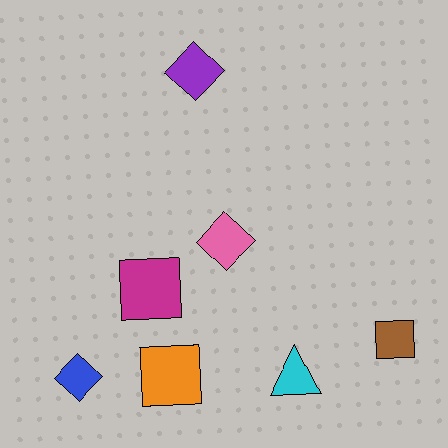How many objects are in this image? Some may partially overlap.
There are 7 objects.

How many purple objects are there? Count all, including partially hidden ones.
There is 1 purple object.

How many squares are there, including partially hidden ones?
There are 3 squares.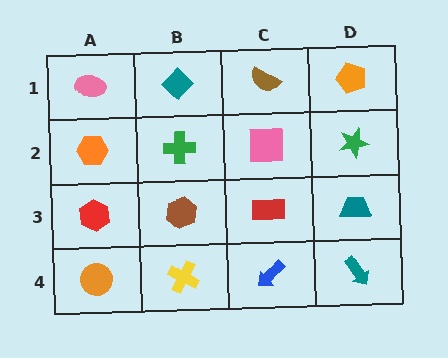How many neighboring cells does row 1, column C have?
3.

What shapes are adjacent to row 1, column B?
A green cross (row 2, column B), a pink ellipse (row 1, column A), a brown semicircle (row 1, column C).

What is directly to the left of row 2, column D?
A pink square.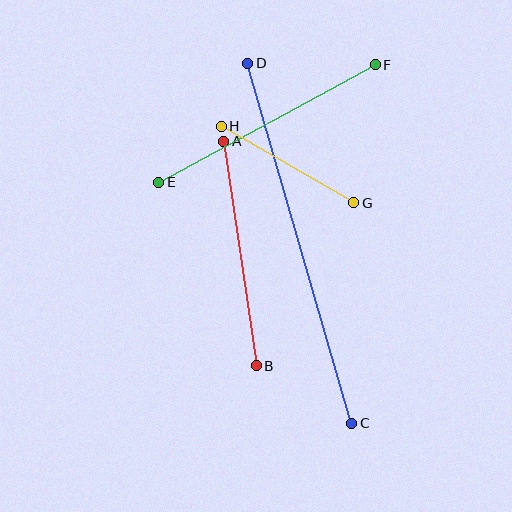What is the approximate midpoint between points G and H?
The midpoint is at approximately (288, 164) pixels.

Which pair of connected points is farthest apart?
Points C and D are farthest apart.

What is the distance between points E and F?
The distance is approximately 247 pixels.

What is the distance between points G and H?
The distance is approximately 153 pixels.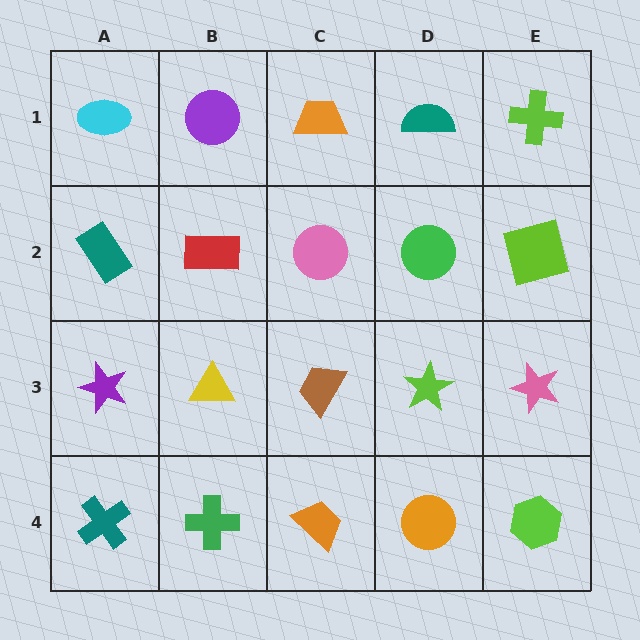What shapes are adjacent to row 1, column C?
A pink circle (row 2, column C), a purple circle (row 1, column B), a teal semicircle (row 1, column D).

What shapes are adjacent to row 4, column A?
A purple star (row 3, column A), a green cross (row 4, column B).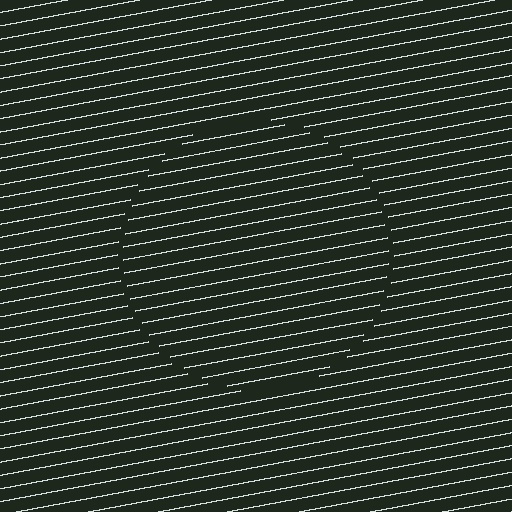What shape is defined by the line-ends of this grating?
An illusory circle. The interior of the shape contains the same grating, shifted by half a period — the contour is defined by the phase discontinuity where line-ends from the inner and outer gratings abut.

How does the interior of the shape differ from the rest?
The interior of the shape contains the same grating, shifted by half a period — the contour is defined by the phase discontinuity where line-ends from the inner and outer gratings abut.